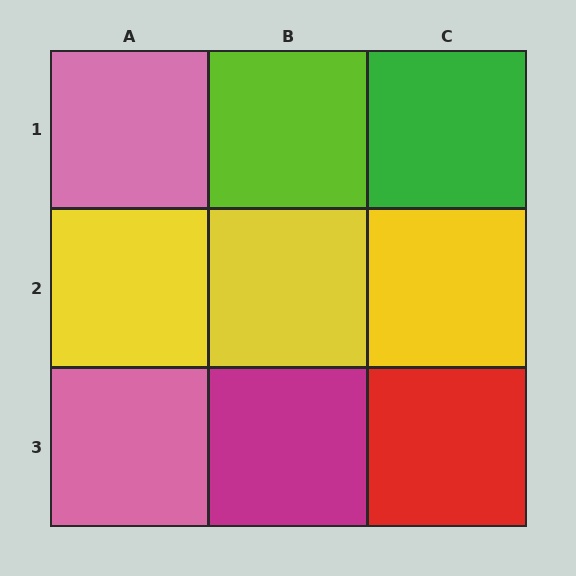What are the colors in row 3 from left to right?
Pink, magenta, red.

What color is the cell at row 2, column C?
Yellow.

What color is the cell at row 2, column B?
Yellow.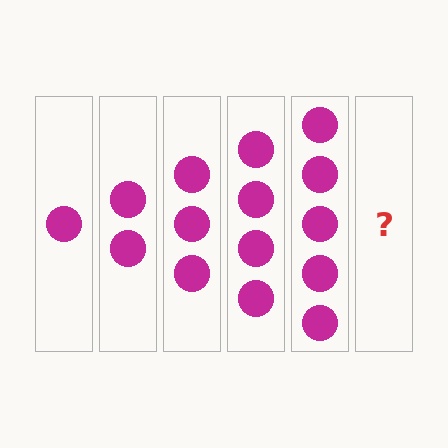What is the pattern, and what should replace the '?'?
The pattern is that each step adds one more circle. The '?' should be 6 circles.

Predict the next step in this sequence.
The next step is 6 circles.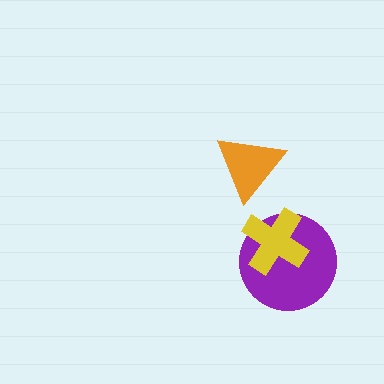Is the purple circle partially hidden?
Yes, it is partially covered by another shape.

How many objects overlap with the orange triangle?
0 objects overlap with the orange triangle.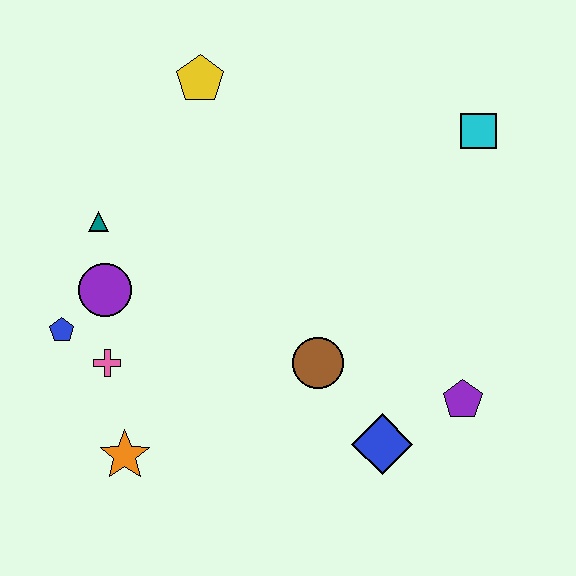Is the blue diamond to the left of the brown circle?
No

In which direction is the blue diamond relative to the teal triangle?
The blue diamond is to the right of the teal triangle.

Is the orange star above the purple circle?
No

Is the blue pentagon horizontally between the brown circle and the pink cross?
No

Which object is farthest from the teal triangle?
The purple pentagon is farthest from the teal triangle.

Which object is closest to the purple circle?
The blue pentagon is closest to the purple circle.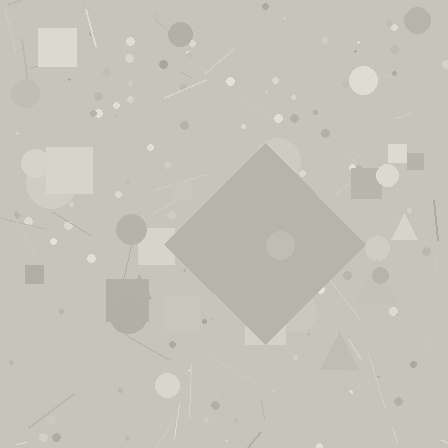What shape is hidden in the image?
A diamond is hidden in the image.